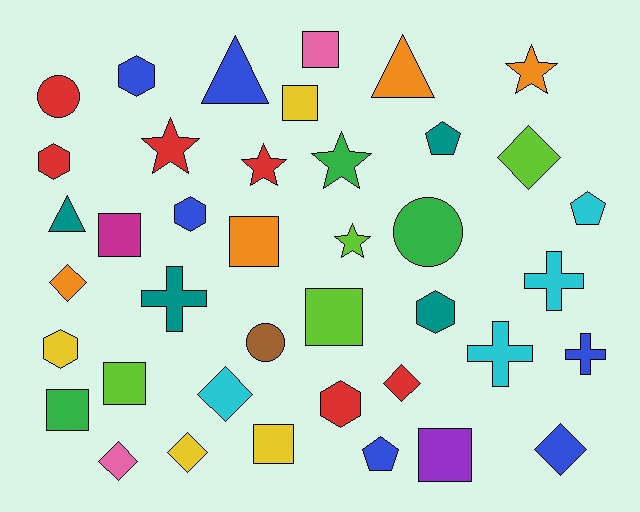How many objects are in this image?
There are 40 objects.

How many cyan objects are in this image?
There are 4 cyan objects.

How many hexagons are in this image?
There are 6 hexagons.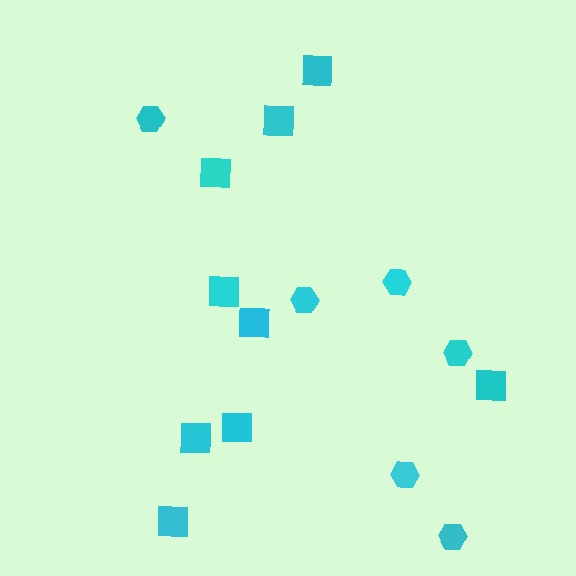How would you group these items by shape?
There are 2 groups: one group of hexagons (6) and one group of squares (9).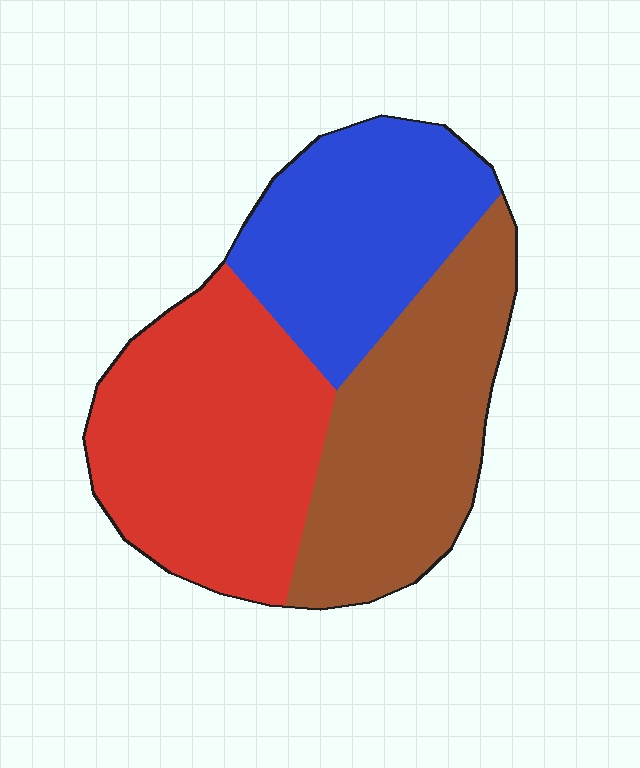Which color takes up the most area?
Red, at roughly 40%.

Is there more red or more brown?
Red.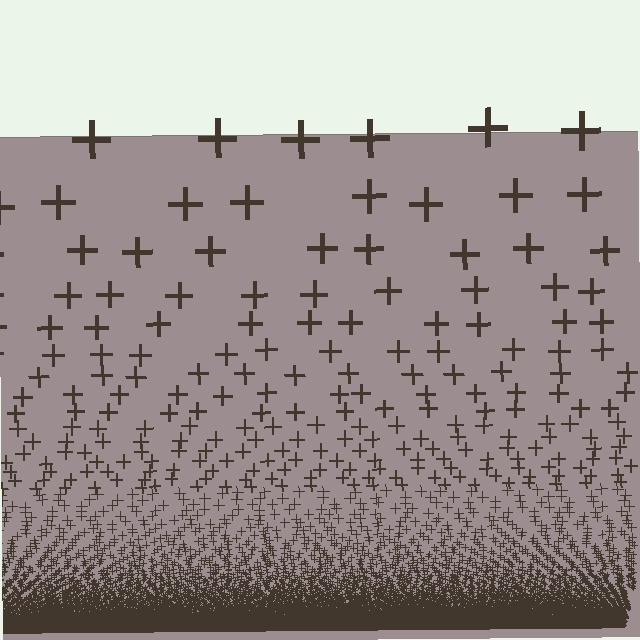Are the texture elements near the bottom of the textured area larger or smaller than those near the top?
Smaller. The gradient is inverted — elements near the bottom are smaller and denser.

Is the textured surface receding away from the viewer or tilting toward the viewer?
The surface appears to tilt toward the viewer. Texture elements get larger and sparser toward the top.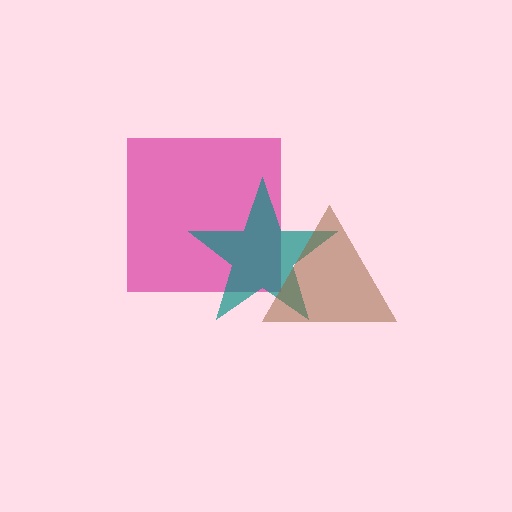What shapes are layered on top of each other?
The layered shapes are: a magenta square, a teal star, a brown triangle.